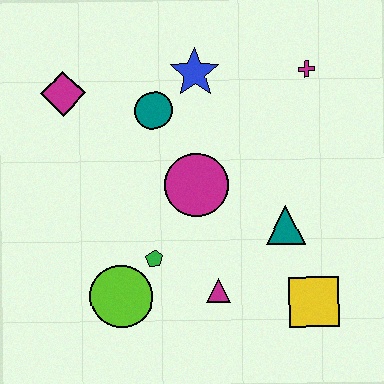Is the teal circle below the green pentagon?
No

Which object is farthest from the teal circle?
The yellow square is farthest from the teal circle.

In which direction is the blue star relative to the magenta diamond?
The blue star is to the right of the magenta diamond.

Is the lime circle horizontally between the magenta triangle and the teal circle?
No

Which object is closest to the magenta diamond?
The teal circle is closest to the magenta diamond.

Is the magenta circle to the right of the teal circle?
Yes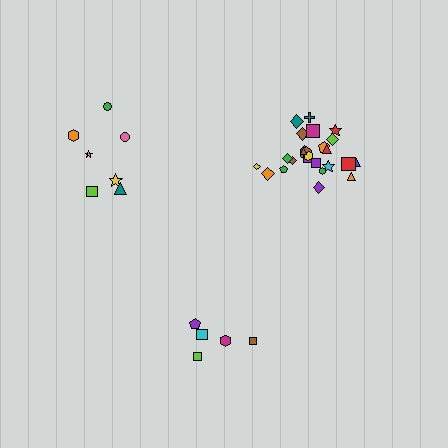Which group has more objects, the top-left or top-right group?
The top-right group.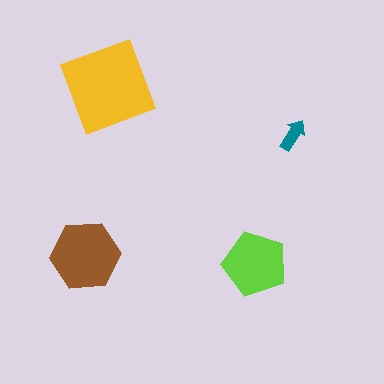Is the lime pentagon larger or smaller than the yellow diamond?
Smaller.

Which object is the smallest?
The teal arrow.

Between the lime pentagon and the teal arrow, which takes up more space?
The lime pentagon.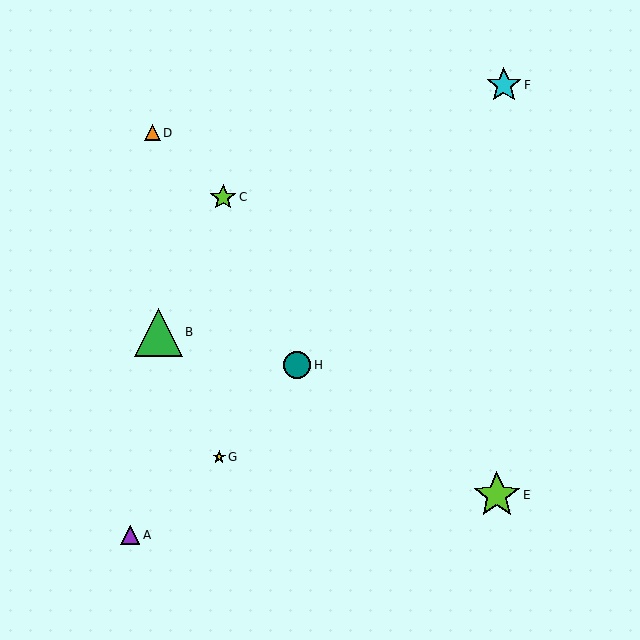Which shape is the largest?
The green triangle (labeled B) is the largest.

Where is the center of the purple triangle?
The center of the purple triangle is at (130, 535).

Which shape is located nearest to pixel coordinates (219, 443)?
The yellow star (labeled G) at (219, 457) is nearest to that location.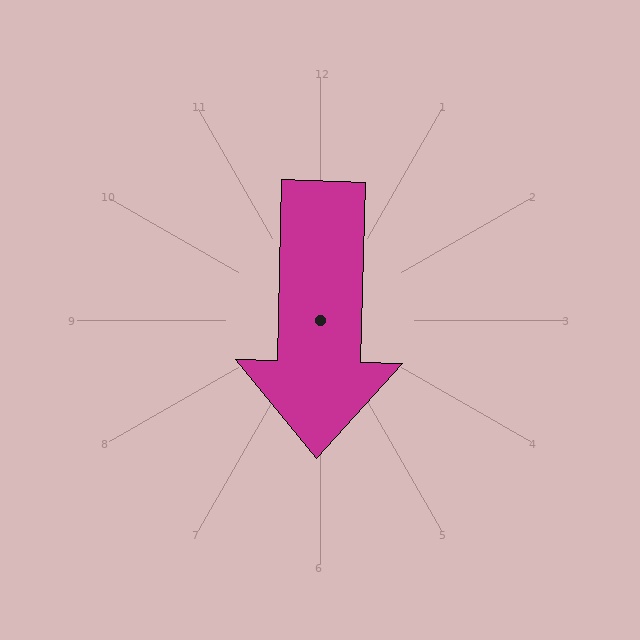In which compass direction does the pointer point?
South.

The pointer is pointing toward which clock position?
Roughly 6 o'clock.